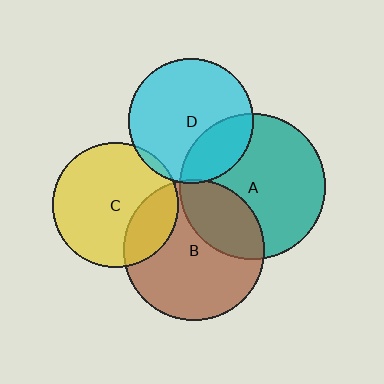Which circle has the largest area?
Circle A (teal).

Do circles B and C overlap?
Yes.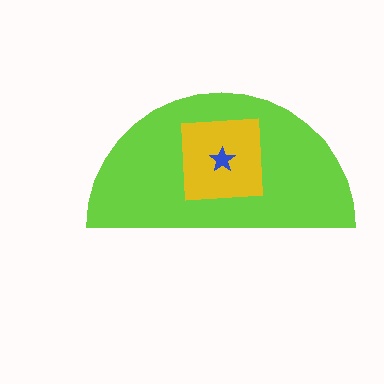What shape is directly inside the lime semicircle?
The yellow square.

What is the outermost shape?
The lime semicircle.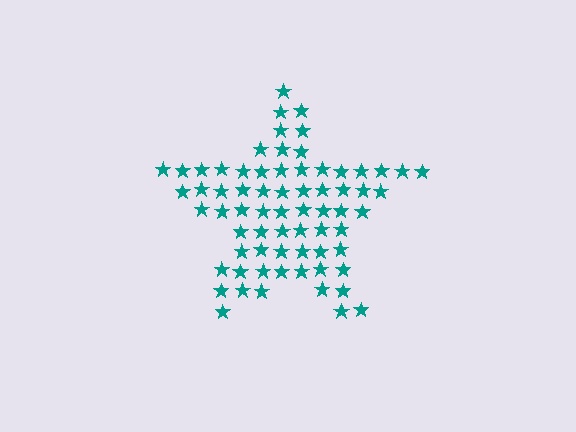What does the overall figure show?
The overall figure shows a star.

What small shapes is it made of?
It is made of small stars.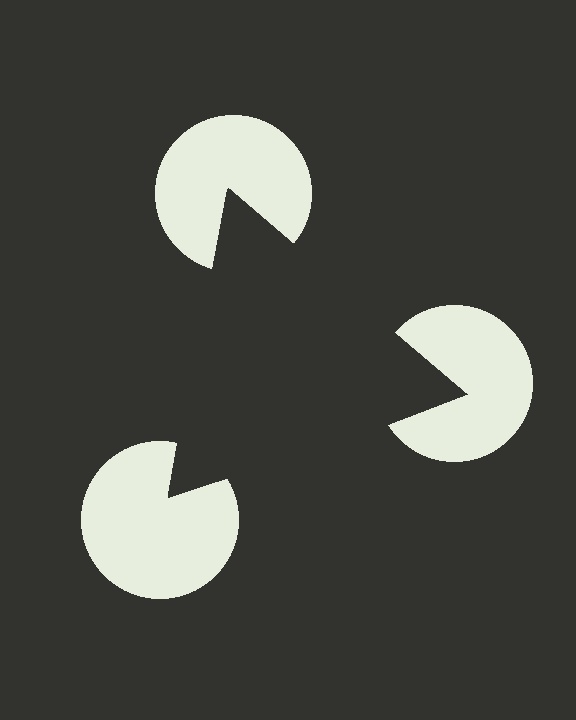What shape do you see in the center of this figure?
An illusory triangle — its edges are inferred from the aligned wedge cuts in the pac-man discs, not physically drawn.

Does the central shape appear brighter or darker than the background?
It typically appears slightly darker than the background, even though no actual brightness change is drawn.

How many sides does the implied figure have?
3 sides.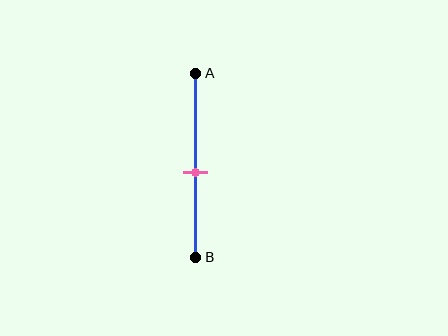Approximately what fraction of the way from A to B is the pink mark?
The pink mark is approximately 55% of the way from A to B.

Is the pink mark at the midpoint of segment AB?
No, the mark is at about 55% from A, not at the 50% midpoint.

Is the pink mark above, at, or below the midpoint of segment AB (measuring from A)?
The pink mark is below the midpoint of segment AB.